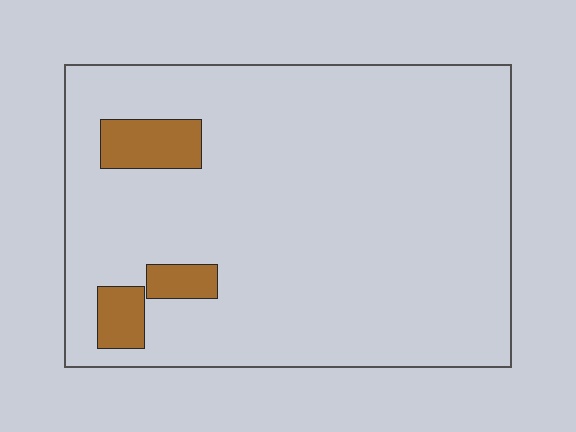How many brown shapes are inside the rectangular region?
3.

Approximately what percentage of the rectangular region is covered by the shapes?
Approximately 10%.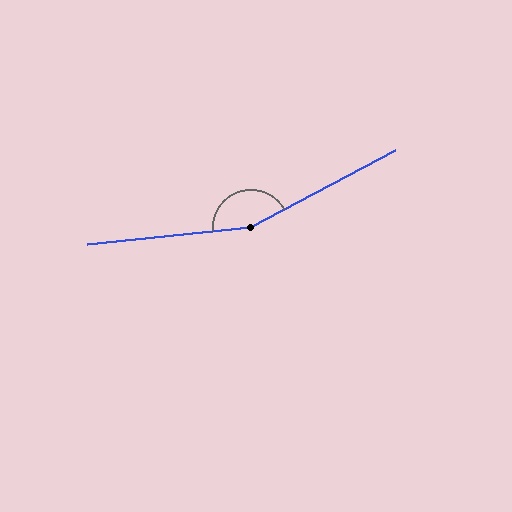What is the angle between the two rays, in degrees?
Approximately 158 degrees.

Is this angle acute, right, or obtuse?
It is obtuse.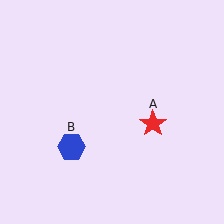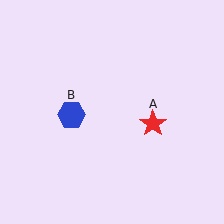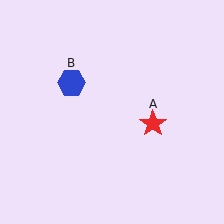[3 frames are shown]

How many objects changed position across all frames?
1 object changed position: blue hexagon (object B).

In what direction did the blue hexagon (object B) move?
The blue hexagon (object B) moved up.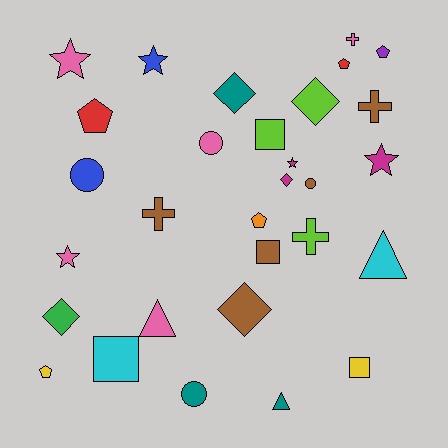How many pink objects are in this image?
There are 5 pink objects.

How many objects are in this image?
There are 30 objects.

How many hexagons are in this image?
There are no hexagons.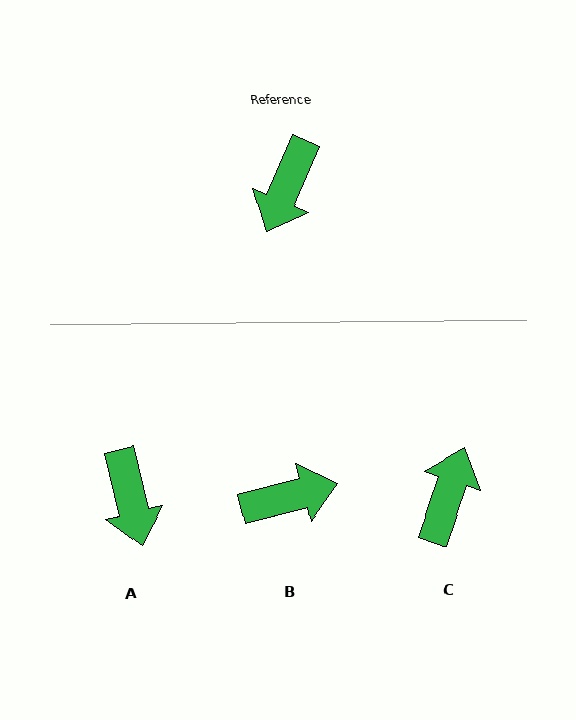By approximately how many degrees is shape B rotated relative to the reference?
Approximately 128 degrees counter-clockwise.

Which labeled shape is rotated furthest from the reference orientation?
C, about 176 degrees away.